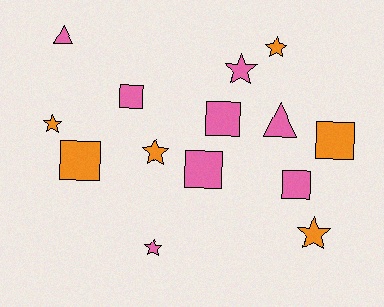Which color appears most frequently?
Pink, with 8 objects.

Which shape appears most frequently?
Star, with 6 objects.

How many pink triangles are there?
There are 2 pink triangles.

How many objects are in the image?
There are 14 objects.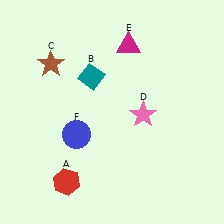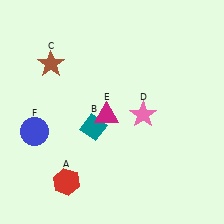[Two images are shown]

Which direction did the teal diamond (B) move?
The teal diamond (B) moved down.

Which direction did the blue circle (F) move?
The blue circle (F) moved left.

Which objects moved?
The objects that moved are: the teal diamond (B), the magenta triangle (E), the blue circle (F).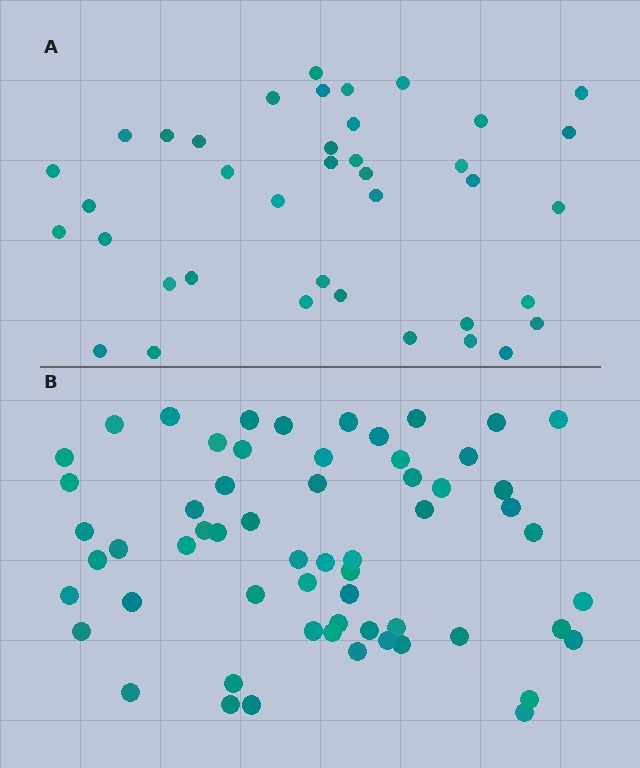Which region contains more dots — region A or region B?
Region B (the bottom region) has more dots.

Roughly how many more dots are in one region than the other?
Region B has approximately 20 more dots than region A.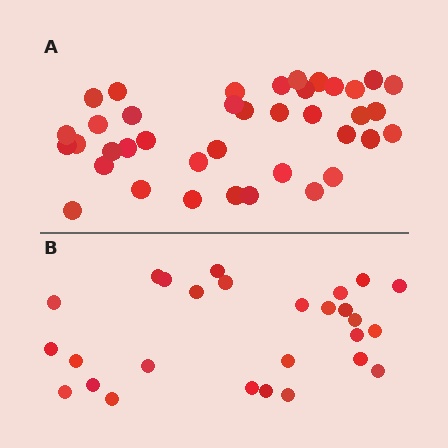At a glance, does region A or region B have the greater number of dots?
Region A (the top region) has more dots.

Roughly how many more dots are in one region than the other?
Region A has roughly 12 or so more dots than region B.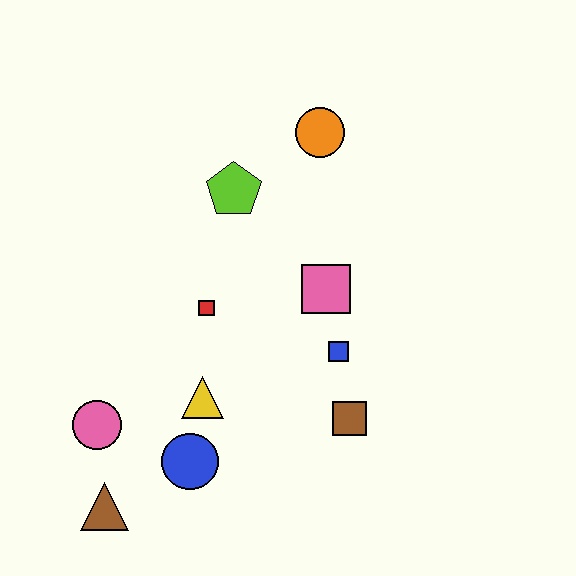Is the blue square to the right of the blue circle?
Yes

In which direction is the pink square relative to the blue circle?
The pink square is above the blue circle.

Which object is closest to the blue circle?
The yellow triangle is closest to the blue circle.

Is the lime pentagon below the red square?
No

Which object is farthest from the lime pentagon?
The brown triangle is farthest from the lime pentagon.